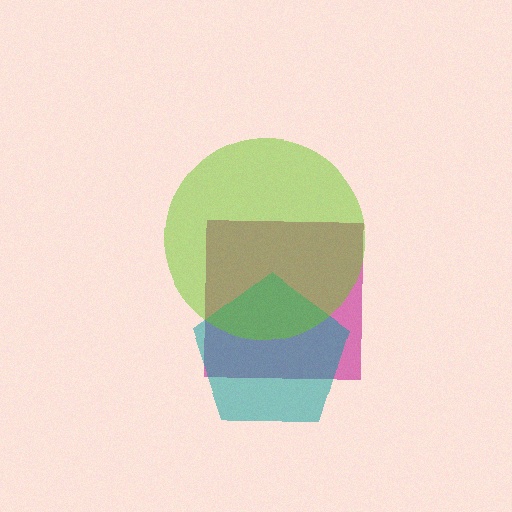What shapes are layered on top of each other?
The layered shapes are: a magenta square, a teal pentagon, a lime circle.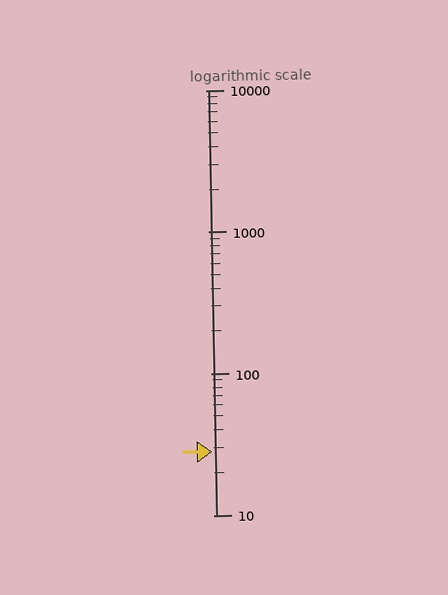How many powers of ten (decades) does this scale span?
The scale spans 3 decades, from 10 to 10000.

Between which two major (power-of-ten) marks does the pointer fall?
The pointer is between 10 and 100.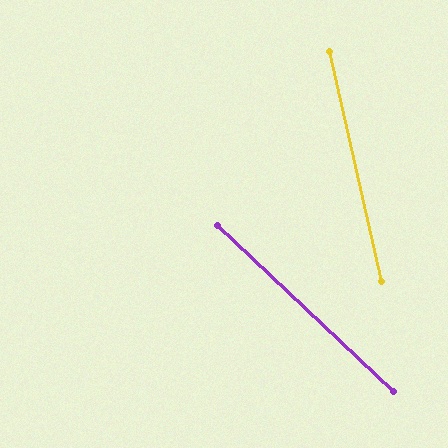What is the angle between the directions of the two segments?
Approximately 34 degrees.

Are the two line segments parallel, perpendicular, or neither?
Neither parallel nor perpendicular — they differ by about 34°.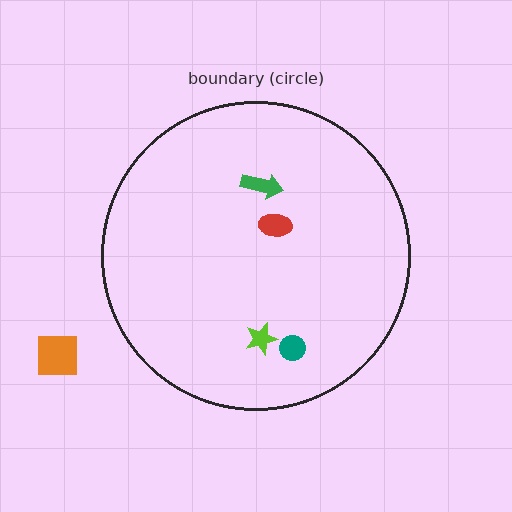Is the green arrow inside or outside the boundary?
Inside.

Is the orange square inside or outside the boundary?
Outside.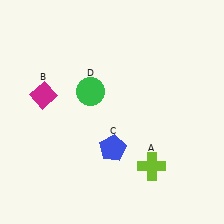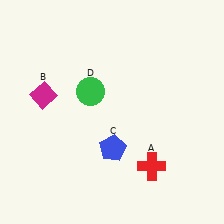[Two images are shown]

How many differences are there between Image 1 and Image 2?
There is 1 difference between the two images.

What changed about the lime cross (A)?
In Image 1, A is lime. In Image 2, it changed to red.